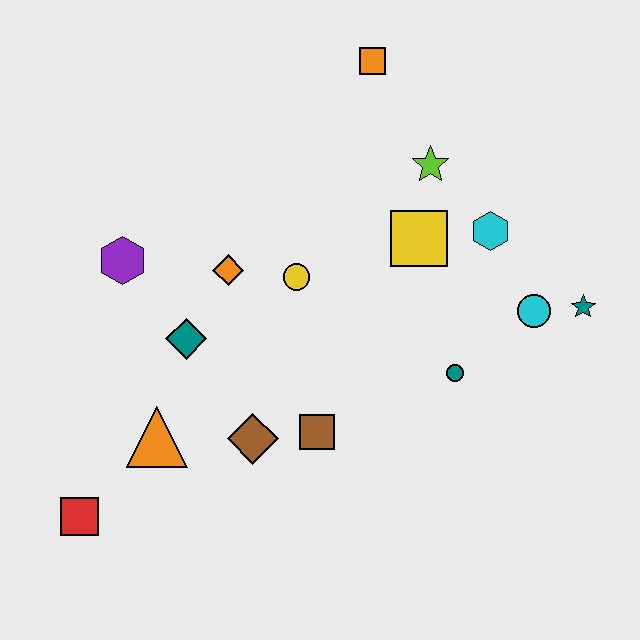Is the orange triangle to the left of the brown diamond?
Yes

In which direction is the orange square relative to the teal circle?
The orange square is above the teal circle.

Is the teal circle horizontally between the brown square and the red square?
No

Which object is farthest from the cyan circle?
The red square is farthest from the cyan circle.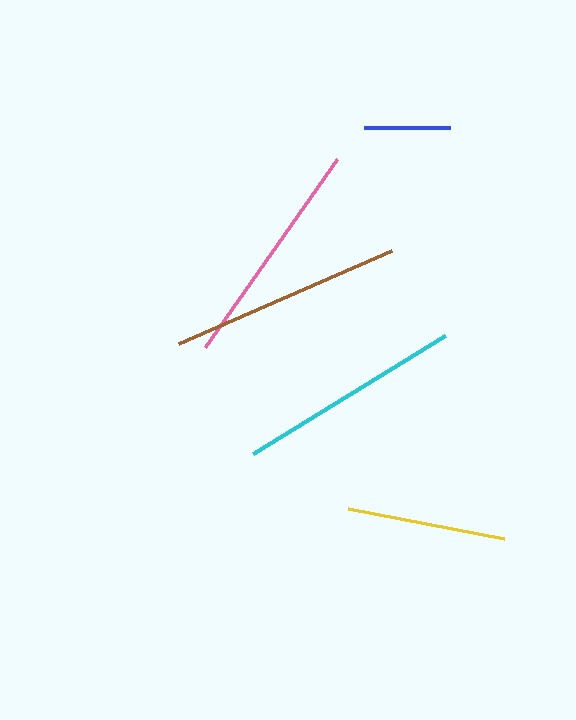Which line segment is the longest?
The brown line is the longest at approximately 232 pixels.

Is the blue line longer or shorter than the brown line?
The brown line is longer than the blue line.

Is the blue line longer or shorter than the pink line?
The pink line is longer than the blue line.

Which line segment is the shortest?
The blue line is the shortest at approximately 86 pixels.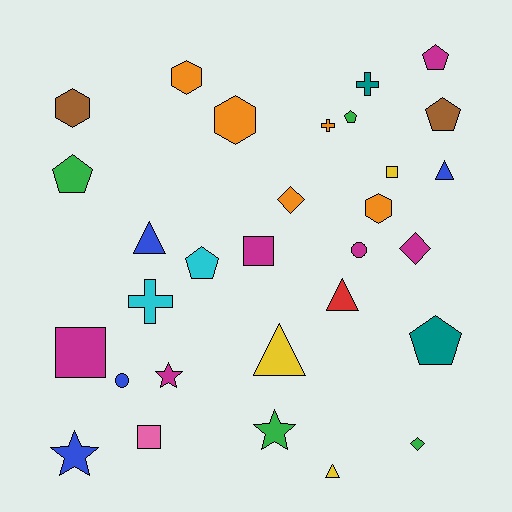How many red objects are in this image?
There is 1 red object.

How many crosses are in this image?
There are 3 crosses.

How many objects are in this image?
There are 30 objects.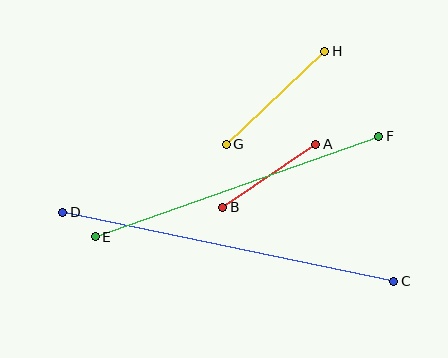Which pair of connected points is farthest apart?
Points C and D are farthest apart.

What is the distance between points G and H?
The distance is approximately 135 pixels.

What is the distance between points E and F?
The distance is approximately 301 pixels.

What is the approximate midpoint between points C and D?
The midpoint is at approximately (228, 247) pixels.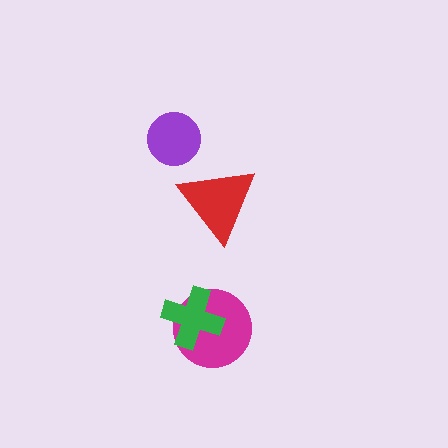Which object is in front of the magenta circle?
The green cross is in front of the magenta circle.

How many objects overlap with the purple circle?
0 objects overlap with the purple circle.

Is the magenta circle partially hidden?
Yes, it is partially covered by another shape.